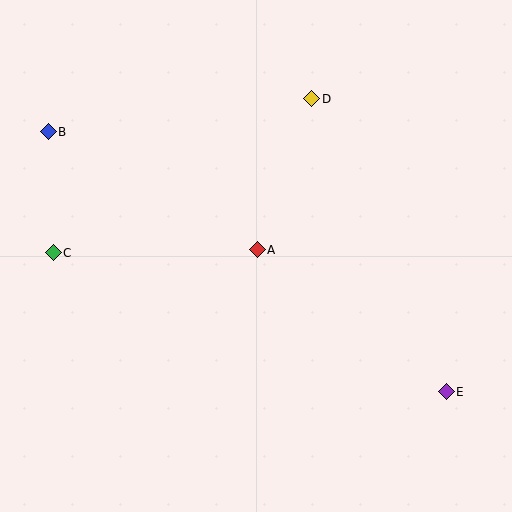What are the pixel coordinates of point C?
Point C is at (53, 253).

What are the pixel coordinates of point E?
Point E is at (446, 392).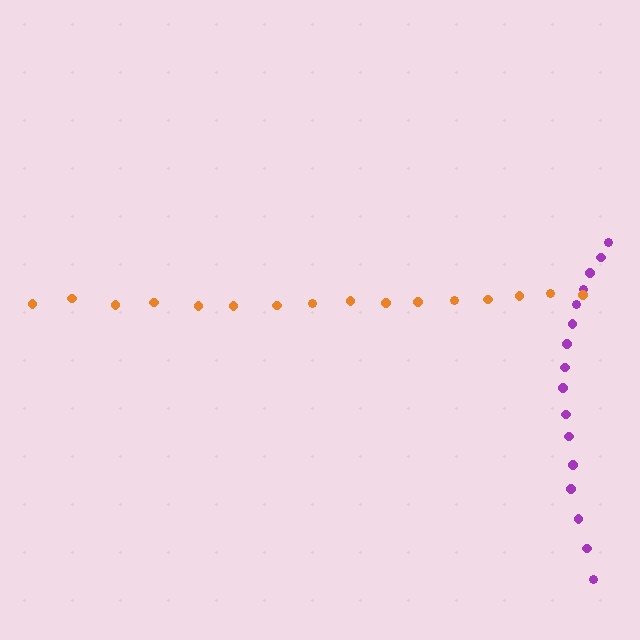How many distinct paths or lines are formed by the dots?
There are 2 distinct paths.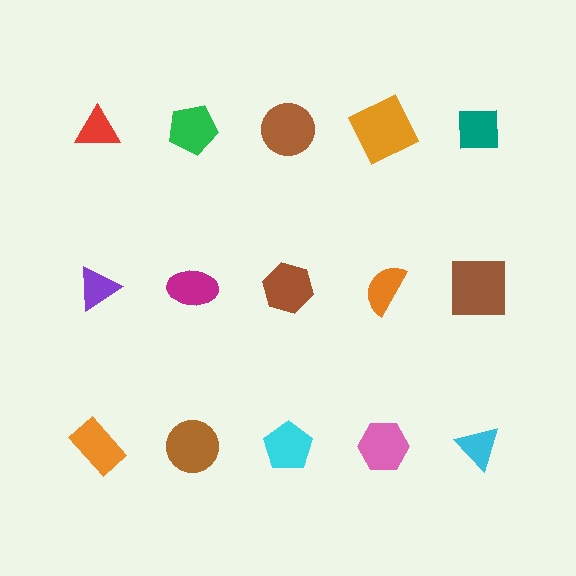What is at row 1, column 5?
A teal square.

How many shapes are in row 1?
5 shapes.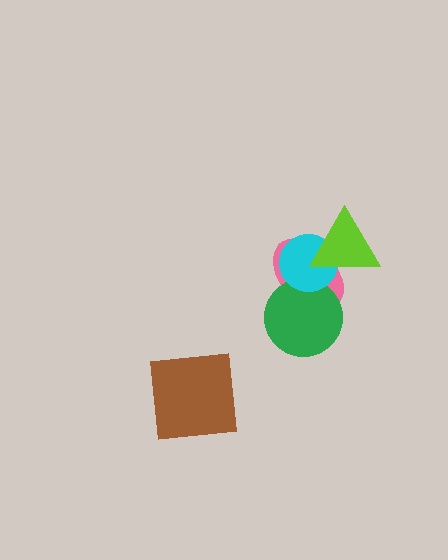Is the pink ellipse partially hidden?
Yes, it is partially covered by another shape.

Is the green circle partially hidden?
Yes, it is partially covered by another shape.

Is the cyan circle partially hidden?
Yes, it is partially covered by another shape.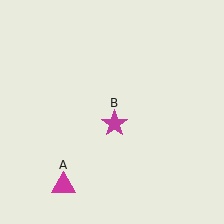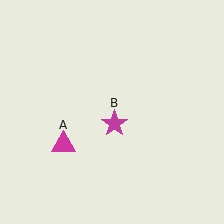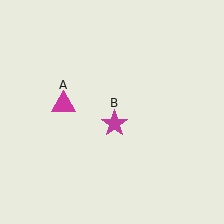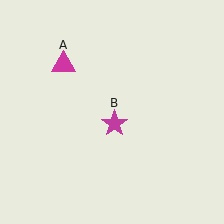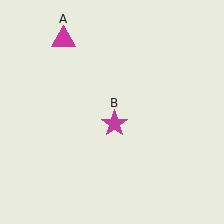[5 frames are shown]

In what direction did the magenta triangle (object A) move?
The magenta triangle (object A) moved up.